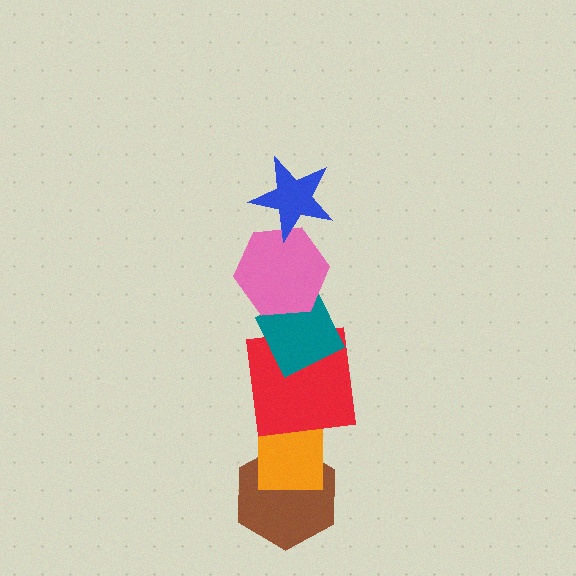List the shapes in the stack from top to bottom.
From top to bottom: the blue star, the pink hexagon, the teal diamond, the red square, the orange rectangle, the brown hexagon.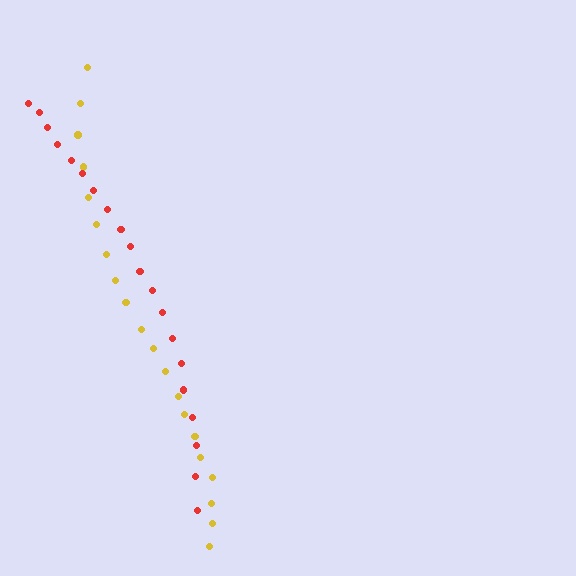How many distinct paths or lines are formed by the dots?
There are 2 distinct paths.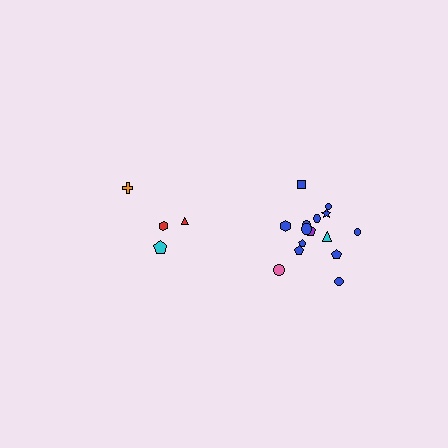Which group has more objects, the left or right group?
The right group.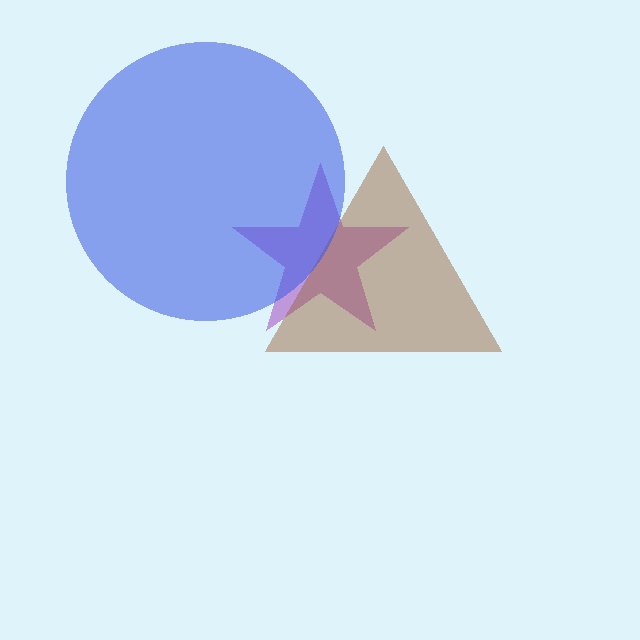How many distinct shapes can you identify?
There are 3 distinct shapes: a purple star, a brown triangle, a blue circle.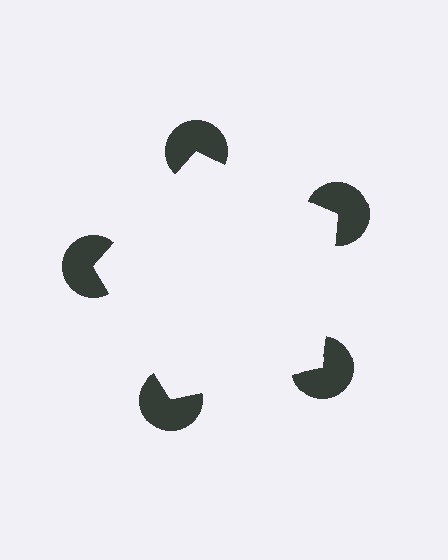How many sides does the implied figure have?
5 sides.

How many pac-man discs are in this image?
There are 5 — one at each vertex of the illusory pentagon.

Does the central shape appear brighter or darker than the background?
It typically appears slightly brighter than the background, even though no actual brightness change is drawn.